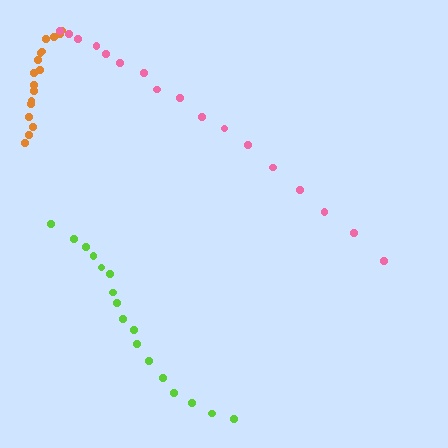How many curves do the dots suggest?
There are 3 distinct paths.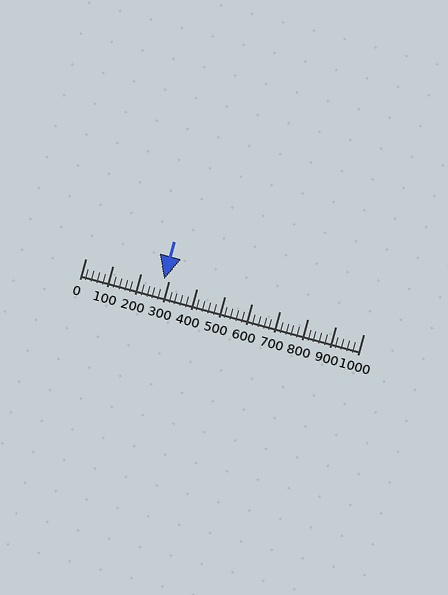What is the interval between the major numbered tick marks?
The major tick marks are spaced 100 units apart.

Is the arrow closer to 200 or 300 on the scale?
The arrow is closer to 300.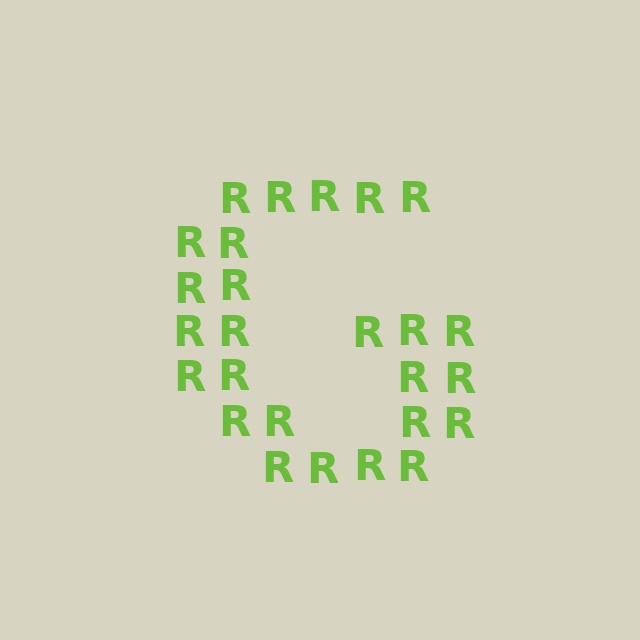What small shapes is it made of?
It is made of small letter R's.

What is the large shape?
The large shape is the letter G.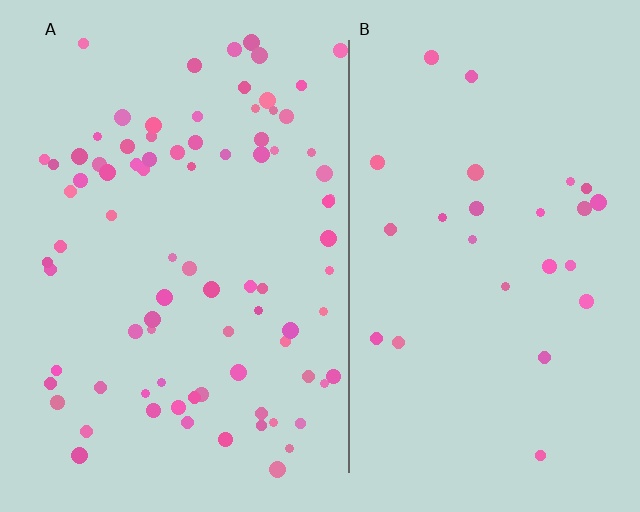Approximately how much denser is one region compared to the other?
Approximately 3.2× — region A over region B.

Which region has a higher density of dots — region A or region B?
A (the left).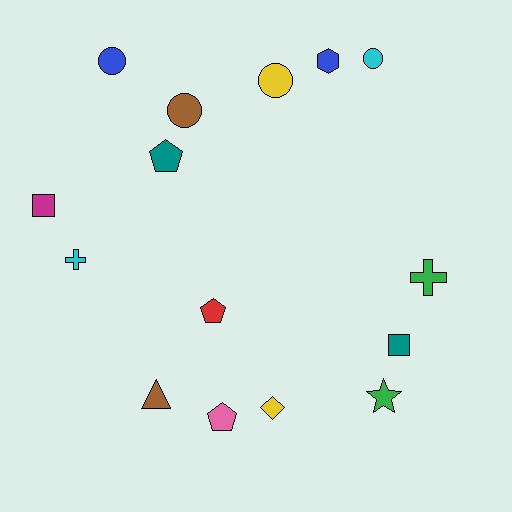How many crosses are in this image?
There are 2 crosses.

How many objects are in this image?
There are 15 objects.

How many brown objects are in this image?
There are 2 brown objects.